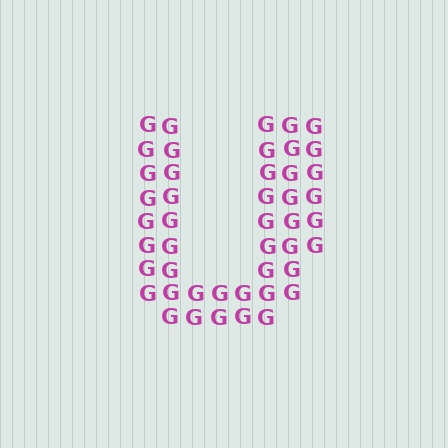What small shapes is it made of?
It is made of small letter G's.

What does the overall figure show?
The overall figure shows the letter U.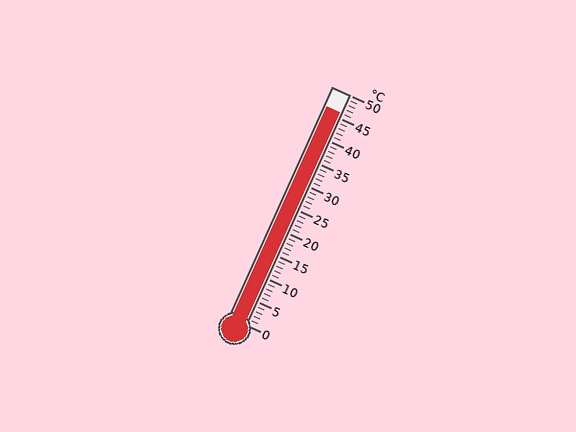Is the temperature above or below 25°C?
The temperature is above 25°C.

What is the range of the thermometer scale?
The thermometer scale ranges from 0°C to 50°C.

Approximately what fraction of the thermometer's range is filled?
The thermometer is filled to approximately 90% of its range.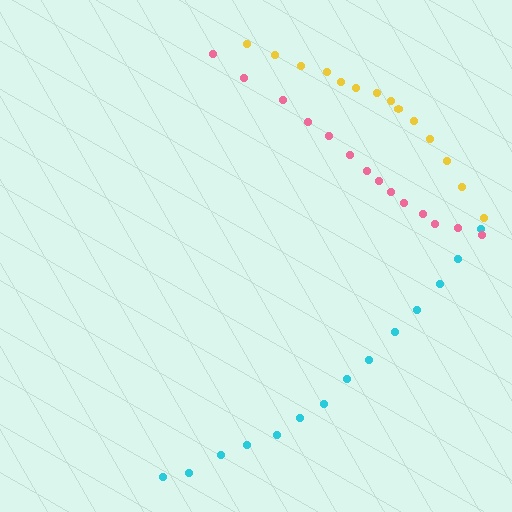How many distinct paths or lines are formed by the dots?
There are 3 distinct paths.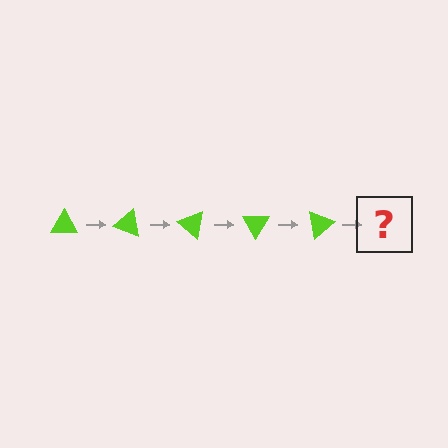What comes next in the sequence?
The next element should be a lime triangle rotated 100 degrees.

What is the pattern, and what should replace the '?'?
The pattern is that the triangle rotates 20 degrees each step. The '?' should be a lime triangle rotated 100 degrees.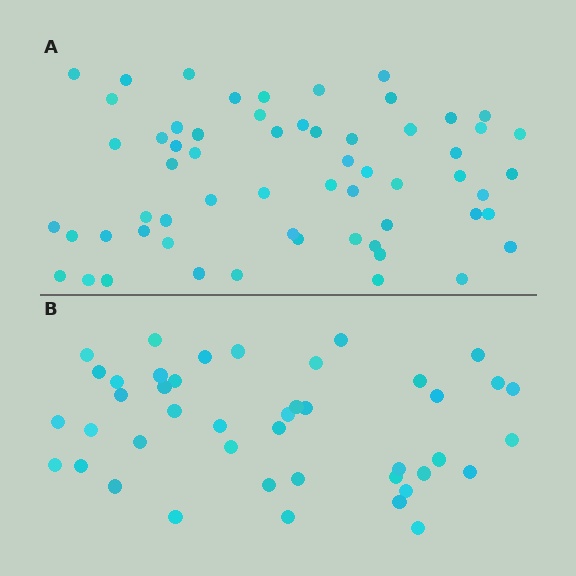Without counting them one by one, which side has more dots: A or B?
Region A (the top region) has more dots.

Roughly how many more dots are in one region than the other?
Region A has approximately 15 more dots than region B.